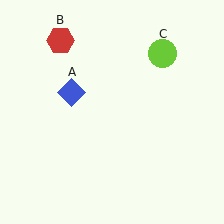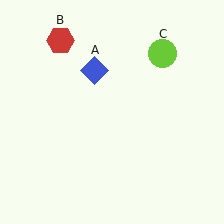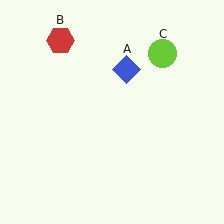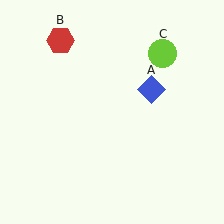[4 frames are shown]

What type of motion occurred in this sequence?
The blue diamond (object A) rotated clockwise around the center of the scene.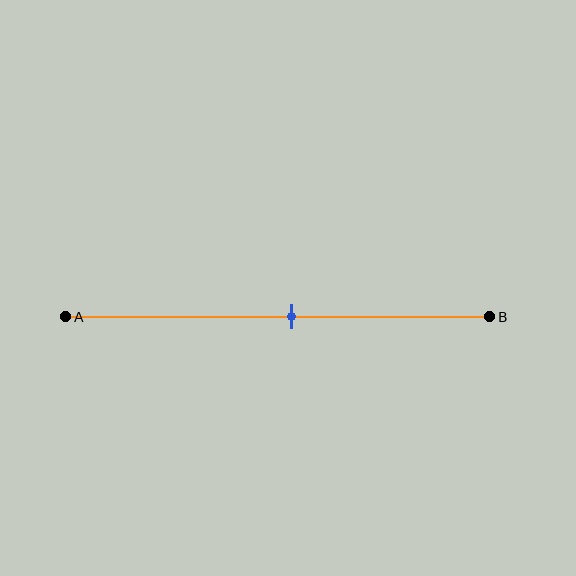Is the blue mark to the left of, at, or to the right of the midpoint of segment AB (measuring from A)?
The blue mark is to the right of the midpoint of segment AB.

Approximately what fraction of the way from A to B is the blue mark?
The blue mark is approximately 55% of the way from A to B.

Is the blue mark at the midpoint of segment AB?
No, the mark is at about 55% from A, not at the 50% midpoint.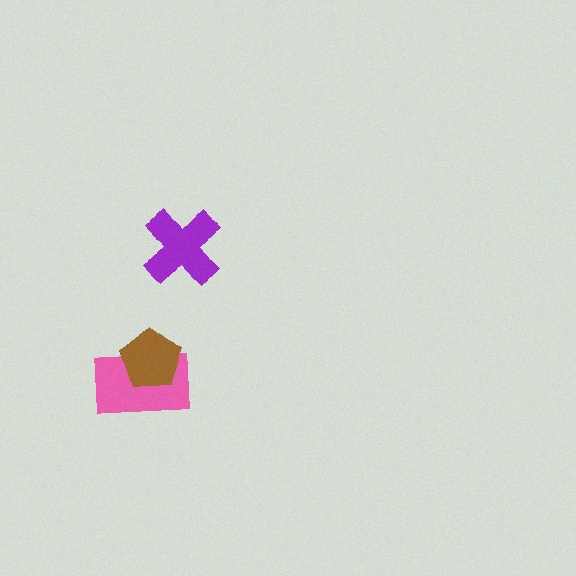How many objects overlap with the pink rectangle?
1 object overlaps with the pink rectangle.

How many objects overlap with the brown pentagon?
1 object overlaps with the brown pentagon.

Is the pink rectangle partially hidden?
Yes, it is partially covered by another shape.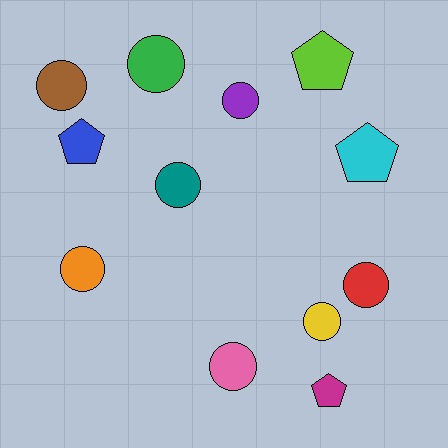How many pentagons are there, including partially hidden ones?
There are 4 pentagons.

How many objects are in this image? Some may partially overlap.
There are 12 objects.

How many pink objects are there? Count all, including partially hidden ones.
There is 1 pink object.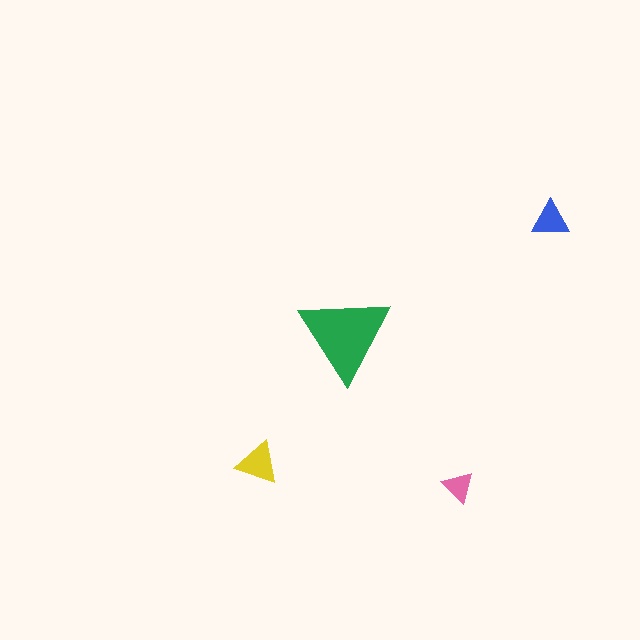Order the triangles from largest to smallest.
the green one, the yellow one, the blue one, the pink one.